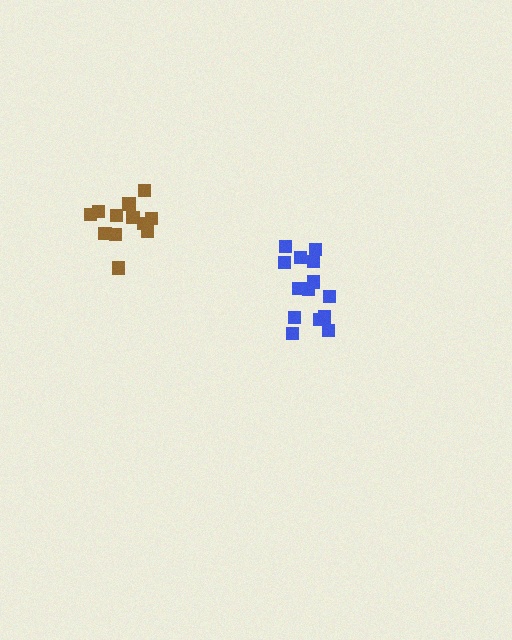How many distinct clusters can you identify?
There are 2 distinct clusters.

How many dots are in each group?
Group 1: 13 dots, Group 2: 14 dots (27 total).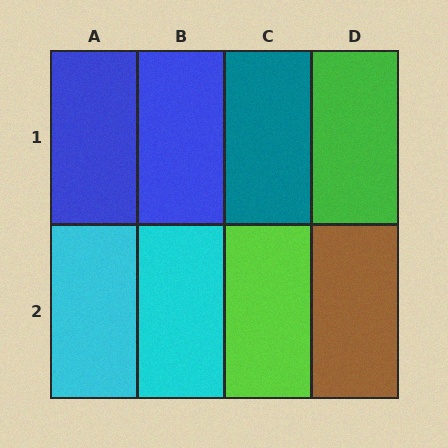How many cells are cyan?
2 cells are cyan.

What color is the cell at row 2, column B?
Cyan.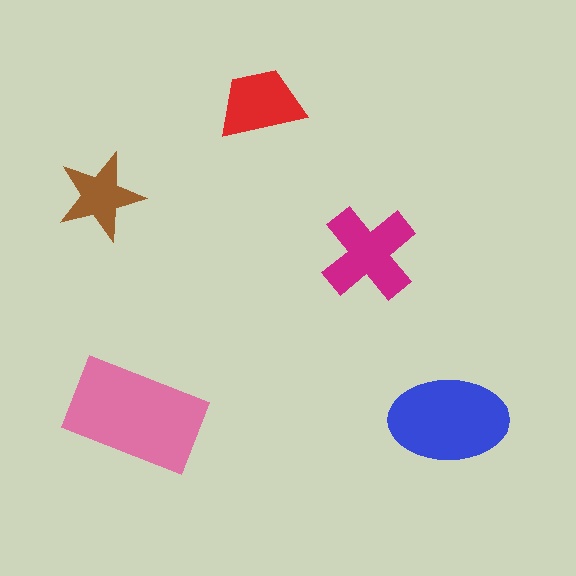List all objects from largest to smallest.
The pink rectangle, the blue ellipse, the magenta cross, the red trapezoid, the brown star.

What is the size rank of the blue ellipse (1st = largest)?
2nd.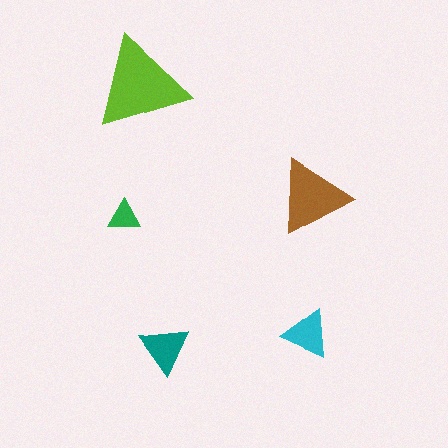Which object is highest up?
The lime triangle is topmost.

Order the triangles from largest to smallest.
the lime one, the brown one, the teal one, the cyan one, the green one.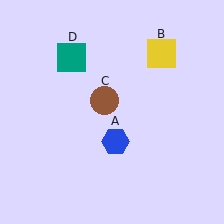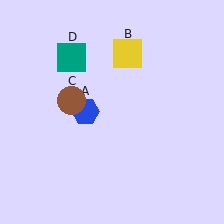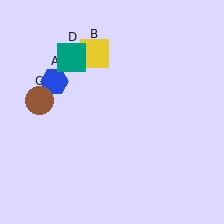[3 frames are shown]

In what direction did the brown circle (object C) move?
The brown circle (object C) moved left.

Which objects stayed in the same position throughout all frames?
Teal square (object D) remained stationary.